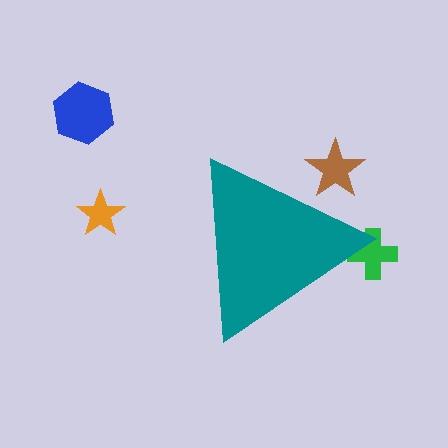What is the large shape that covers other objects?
A teal triangle.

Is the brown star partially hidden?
Yes, the brown star is partially hidden behind the teal triangle.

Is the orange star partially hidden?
No, the orange star is fully visible.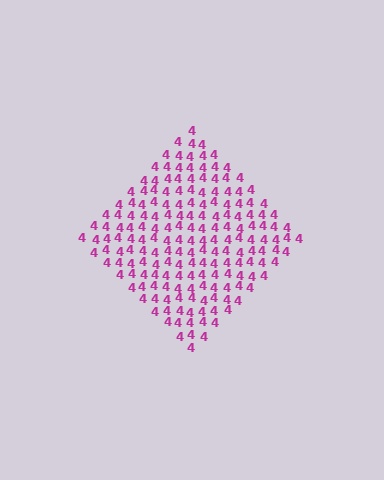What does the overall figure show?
The overall figure shows a diamond.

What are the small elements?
The small elements are digit 4's.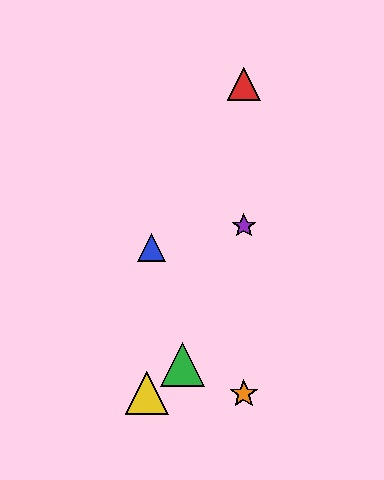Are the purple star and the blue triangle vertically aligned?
No, the purple star is at x≈244 and the blue triangle is at x≈152.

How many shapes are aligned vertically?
3 shapes (the red triangle, the purple star, the orange star) are aligned vertically.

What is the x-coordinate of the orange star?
The orange star is at x≈244.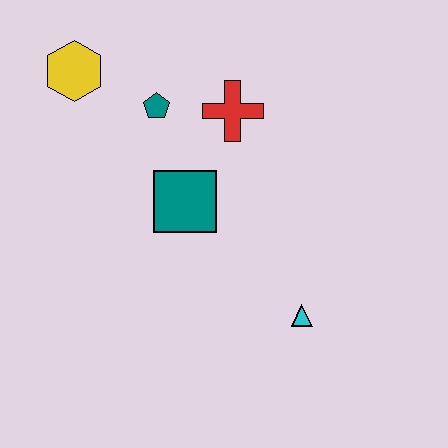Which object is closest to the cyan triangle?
The teal square is closest to the cyan triangle.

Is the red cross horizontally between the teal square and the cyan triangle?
Yes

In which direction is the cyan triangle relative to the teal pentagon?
The cyan triangle is below the teal pentagon.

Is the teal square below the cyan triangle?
No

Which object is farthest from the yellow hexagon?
The cyan triangle is farthest from the yellow hexagon.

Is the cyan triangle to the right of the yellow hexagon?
Yes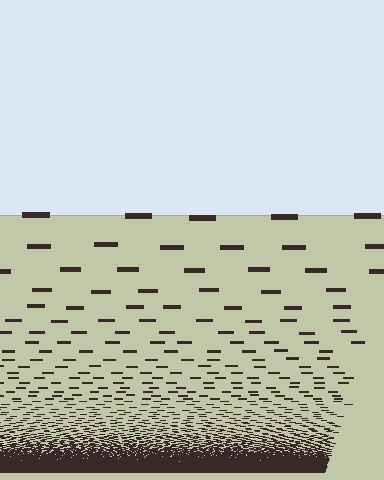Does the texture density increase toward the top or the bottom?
Density increases toward the bottom.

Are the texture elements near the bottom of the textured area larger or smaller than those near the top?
Smaller. The gradient is inverted — elements near the bottom are smaller and denser.